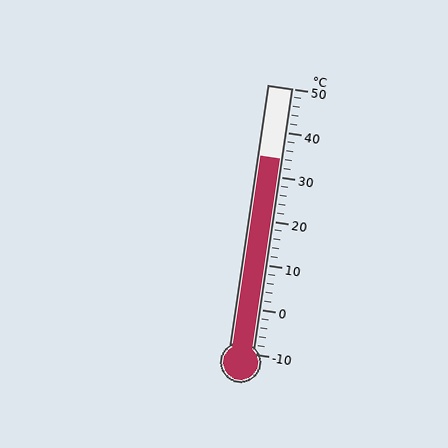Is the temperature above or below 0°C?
The temperature is above 0°C.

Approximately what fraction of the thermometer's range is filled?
The thermometer is filled to approximately 75% of its range.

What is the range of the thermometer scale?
The thermometer scale ranges from -10°C to 50°C.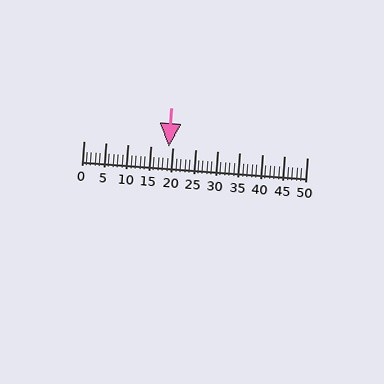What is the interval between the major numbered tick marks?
The major tick marks are spaced 5 units apart.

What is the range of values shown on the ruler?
The ruler shows values from 0 to 50.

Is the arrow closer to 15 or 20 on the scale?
The arrow is closer to 20.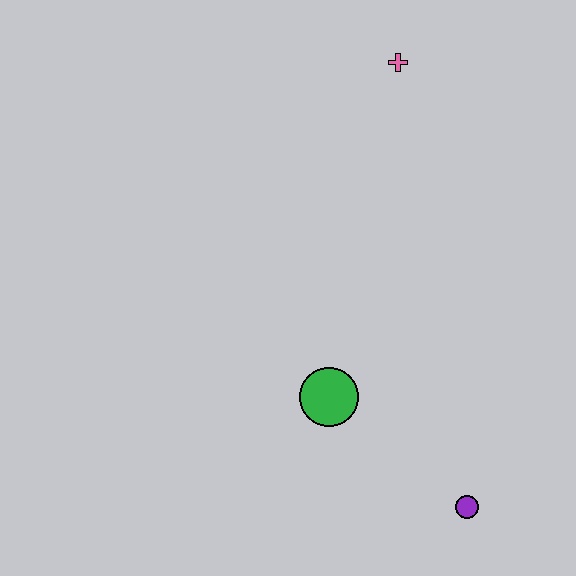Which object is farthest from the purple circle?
The pink cross is farthest from the purple circle.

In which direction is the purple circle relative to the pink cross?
The purple circle is below the pink cross.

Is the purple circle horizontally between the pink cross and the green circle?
No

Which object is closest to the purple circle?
The green circle is closest to the purple circle.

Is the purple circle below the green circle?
Yes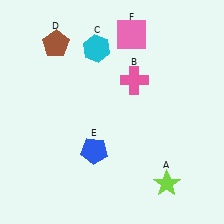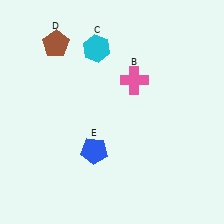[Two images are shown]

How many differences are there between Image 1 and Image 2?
There are 2 differences between the two images.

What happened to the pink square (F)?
The pink square (F) was removed in Image 2. It was in the top-right area of Image 1.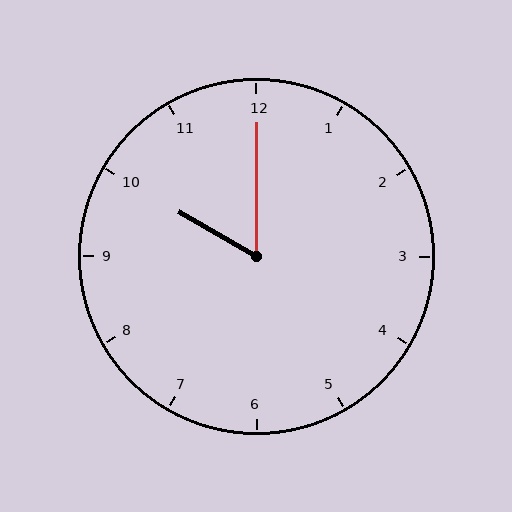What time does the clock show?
10:00.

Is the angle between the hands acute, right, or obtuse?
It is acute.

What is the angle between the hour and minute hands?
Approximately 60 degrees.